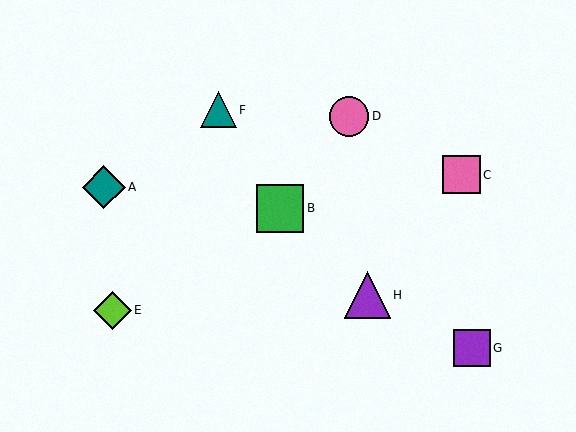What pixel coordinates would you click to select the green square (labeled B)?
Click at (280, 208) to select the green square B.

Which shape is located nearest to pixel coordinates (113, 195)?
The teal diamond (labeled A) at (104, 187) is nearest to that location.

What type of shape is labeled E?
Shape E is a lime diamond.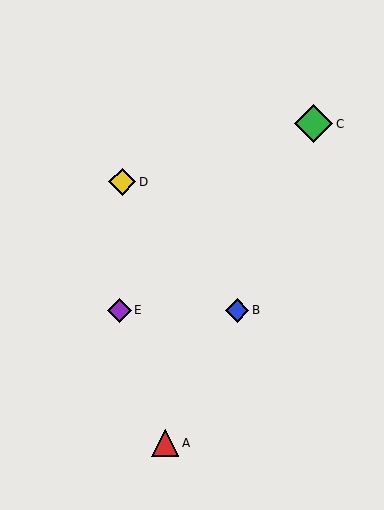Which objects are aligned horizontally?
Objects B, E are aligned horizontally.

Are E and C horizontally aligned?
No, E is at y≈310 and C is at y≈124.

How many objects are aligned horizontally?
2 objects (B, E) are aligned horizontally.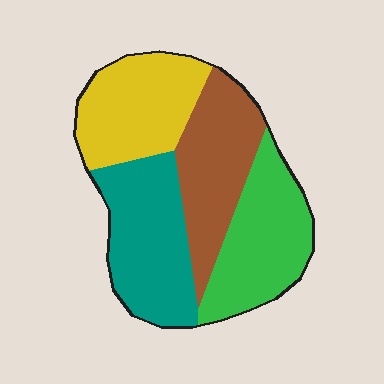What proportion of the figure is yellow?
Yellow covers around 25% of the figure.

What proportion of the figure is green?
Green covers about 25% of the figure.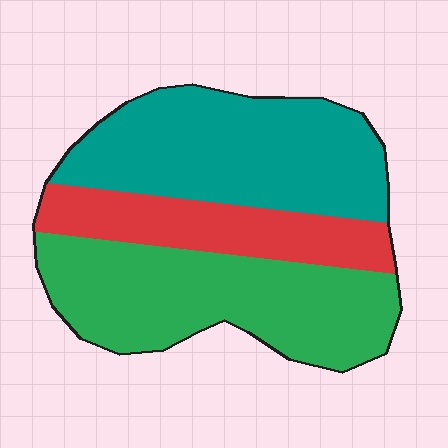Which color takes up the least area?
Red, at roughly 20%.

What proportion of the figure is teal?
Teal takes up about two fifths (2/5) of the figure.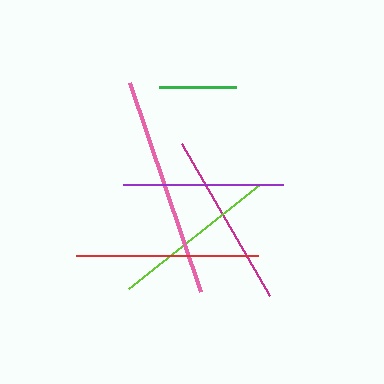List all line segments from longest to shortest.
From longest to shortest: pink, red, magenta, lime, purple, green.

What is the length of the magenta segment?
The magenta segment is approximately 175 pixels long.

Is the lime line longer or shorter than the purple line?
The lime line is longer than the purple line.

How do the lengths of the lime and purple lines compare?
The lime and purple lines are approximately the same length.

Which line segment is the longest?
The pink line is the longest at approximately 221 pixels.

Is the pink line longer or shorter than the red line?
The pink line is longer than the red line.